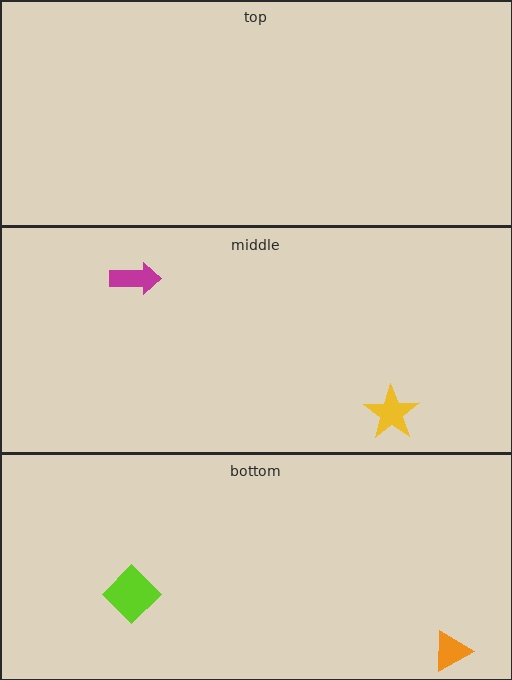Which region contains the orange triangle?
The bottom region.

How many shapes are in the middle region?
2.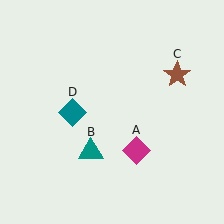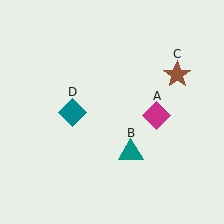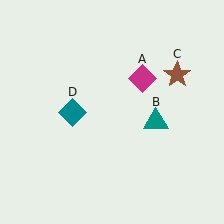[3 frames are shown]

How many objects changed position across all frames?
2 objects changed position: magenta diamond (object A), teal triangle (object B).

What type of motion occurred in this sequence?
The magenta diamond (object A), teal triangle (object B) rotated counterclockwise around the center of the scene.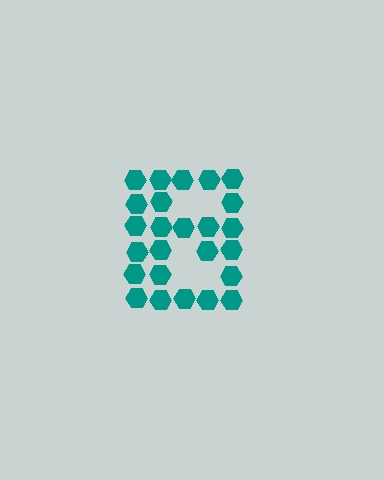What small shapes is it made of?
It is made of small hexagons.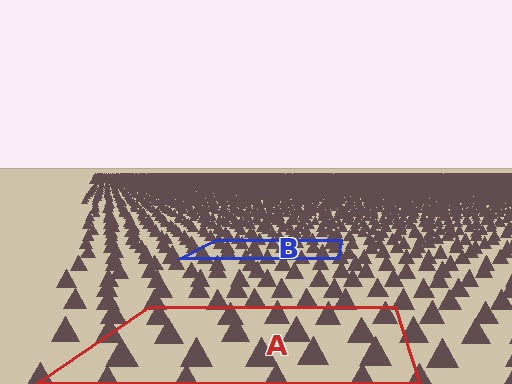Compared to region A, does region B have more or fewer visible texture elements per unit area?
Region B has more texture elements per unit area — they are packed more densely because it is farther away.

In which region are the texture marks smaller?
The texture marks are smaller in region B, because it is farther away.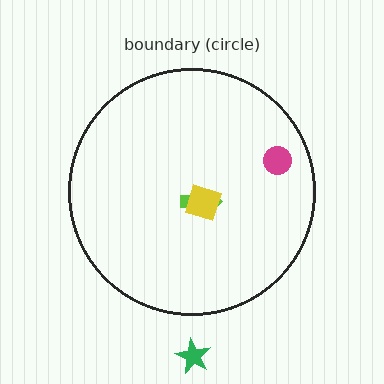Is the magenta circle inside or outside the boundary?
Inside.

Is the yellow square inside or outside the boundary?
Inside.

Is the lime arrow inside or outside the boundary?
Inside.